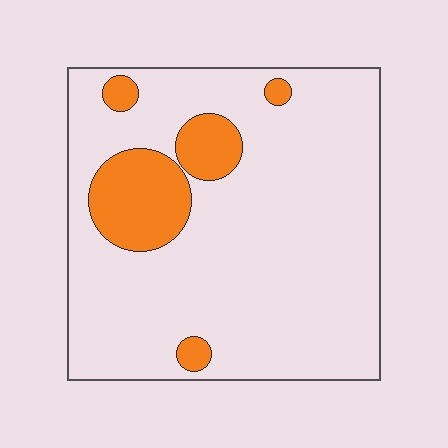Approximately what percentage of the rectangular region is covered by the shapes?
Approximately 15%.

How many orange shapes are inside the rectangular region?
5.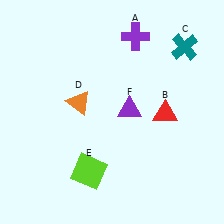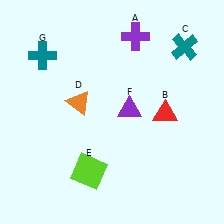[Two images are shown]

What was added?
A teal cross (G) was added in Image 2.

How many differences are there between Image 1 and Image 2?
There is 1 difference between the two images.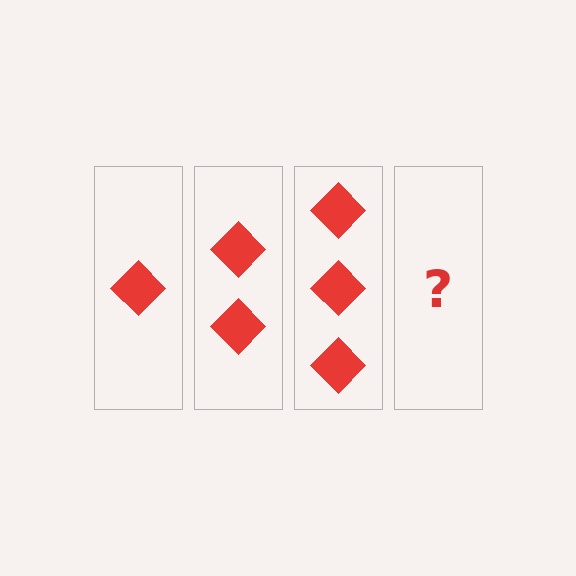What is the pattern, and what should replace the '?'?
The pattern is that each step adds one more diamond. The '?' should be 4 diamonds.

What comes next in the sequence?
The next element should be 4 diamonds.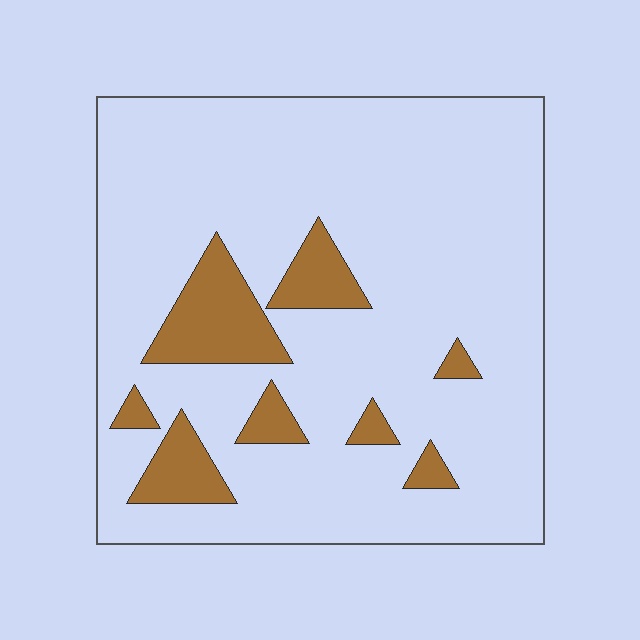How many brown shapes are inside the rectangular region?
8.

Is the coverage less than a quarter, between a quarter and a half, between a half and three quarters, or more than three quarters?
Less than a quarter.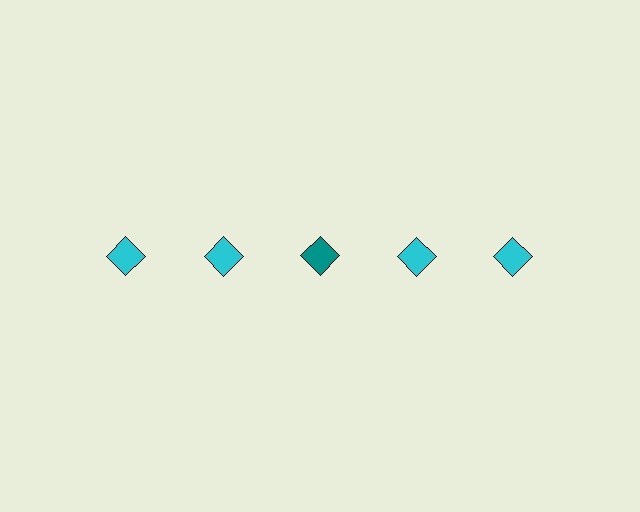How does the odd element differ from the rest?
It has a different color: teal instead of cyan.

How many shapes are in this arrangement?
There are 5 shapes arranged in a grid pattern.